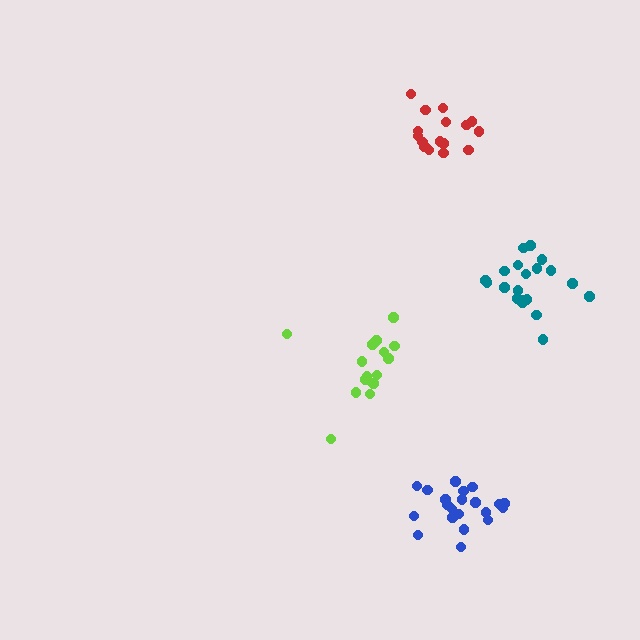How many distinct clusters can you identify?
There are 4 distinct clusters.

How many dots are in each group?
Group 1: 15 dots, Group 2: 16 dots, Group 3: 21 dots, Group 4: 20 dots (72 total).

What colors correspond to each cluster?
The clusters are colored: lime, red, blue, teal.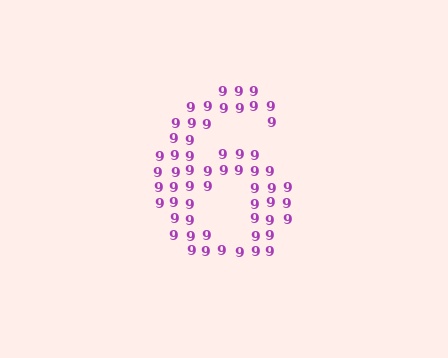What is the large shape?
The large shape is the digit 6.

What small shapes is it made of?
It is made of small digit 9's.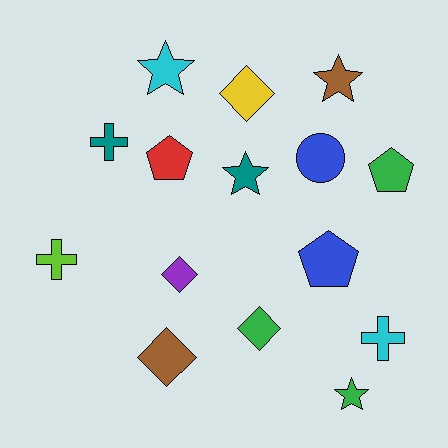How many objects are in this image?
There are 15 objects.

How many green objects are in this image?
There are 3 green objects.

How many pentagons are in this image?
There are 3 pentagons.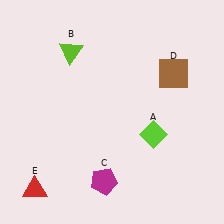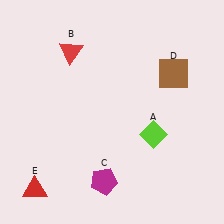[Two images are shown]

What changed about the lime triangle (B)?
In Image 1, B is lime. In Image 2, it changed to red.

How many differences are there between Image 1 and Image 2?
There is 1 difference between the two images.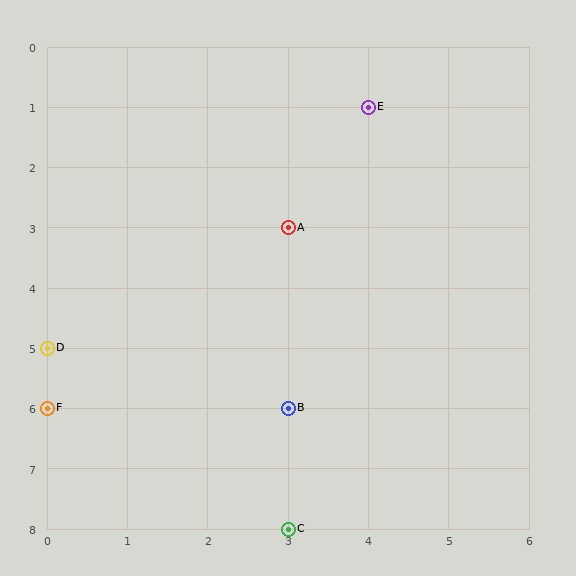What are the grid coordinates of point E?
Point E is at grid coordinates (4, 1).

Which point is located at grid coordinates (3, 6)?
Point B is at (3, 6).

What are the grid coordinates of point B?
Point B is at grid coordinates (3, 6).